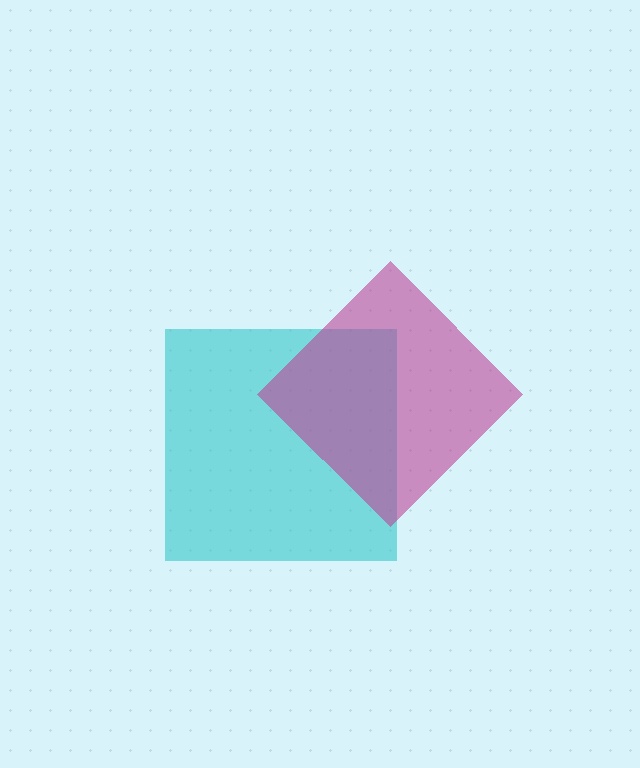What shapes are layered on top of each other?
The layered shapes are: a cyan square, a magenta diamond.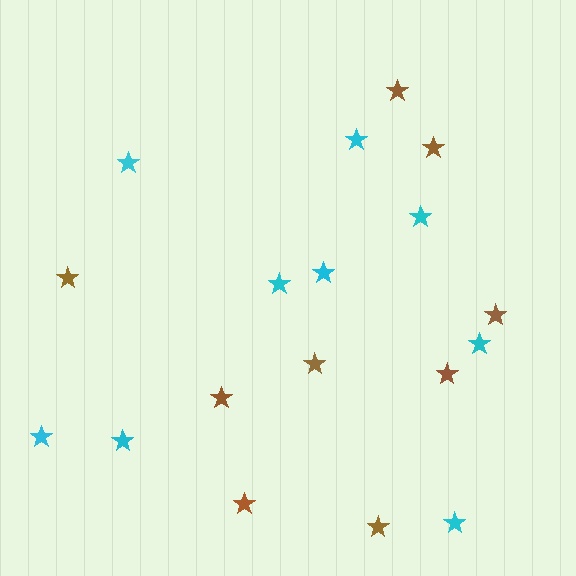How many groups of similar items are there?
There are 2 groups: one group of cyan stars (9) and one group of brown stars (9).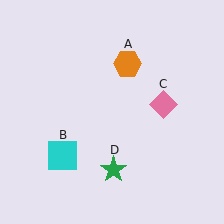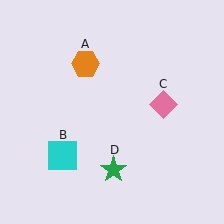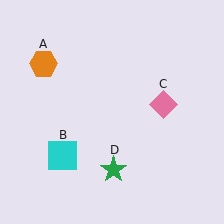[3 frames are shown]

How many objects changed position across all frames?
1 object changed position: orange hexagon (object A).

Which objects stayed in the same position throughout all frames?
Cyan square (object B) and pink diamond (object C) and green star (object D) remained stationary.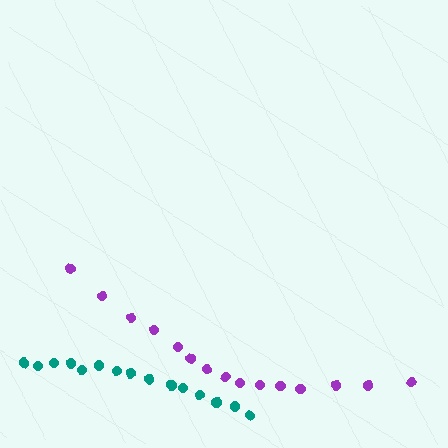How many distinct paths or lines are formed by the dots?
There are 2 distinct paths.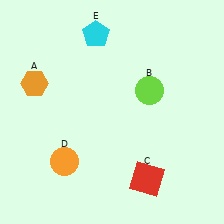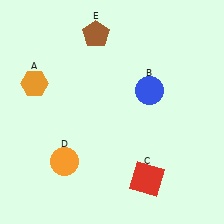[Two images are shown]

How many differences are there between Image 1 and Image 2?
There are 2 differences between the two images.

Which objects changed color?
B changed from lime to blue. E changed from cyan to brown.